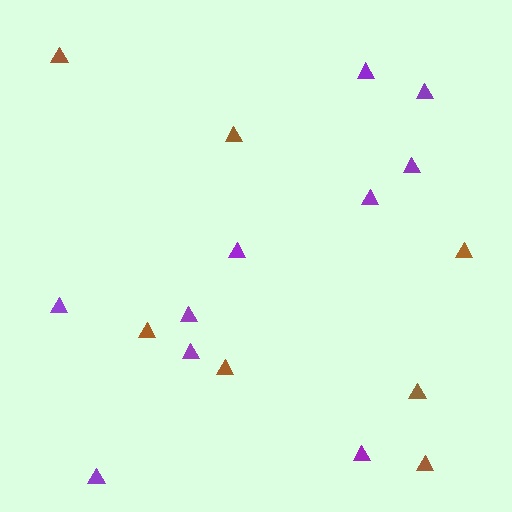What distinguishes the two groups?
There are 2 groups: one group of brown triangles (7) and one group of purple triangles (10).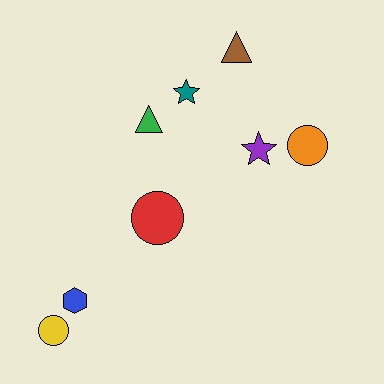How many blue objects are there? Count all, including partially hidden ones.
There is 1 blue object.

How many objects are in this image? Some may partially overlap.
There are 8 objects.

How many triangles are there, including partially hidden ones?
There are 2 triangles.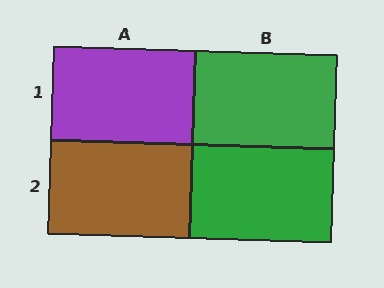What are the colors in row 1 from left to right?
Purple, green.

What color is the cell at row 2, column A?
Brown.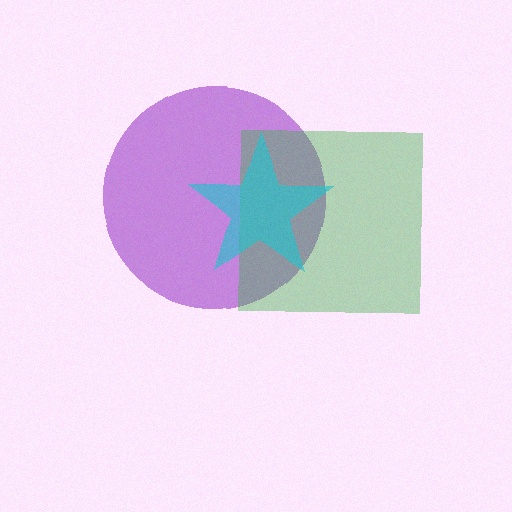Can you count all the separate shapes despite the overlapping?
Yes, there are 3 separate shapes.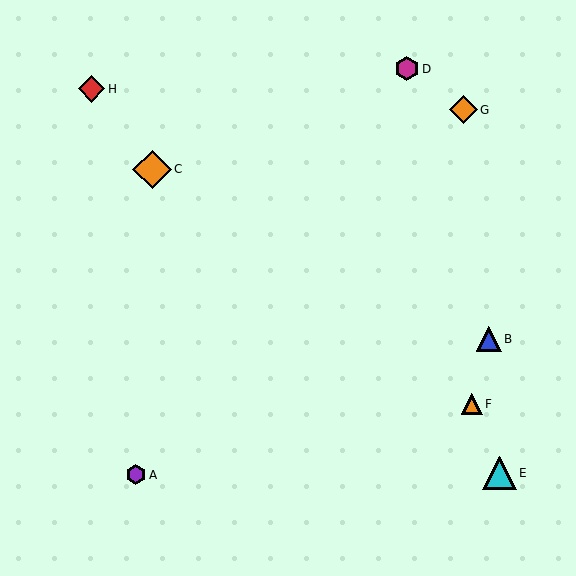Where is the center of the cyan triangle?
The center of the cyan triangle is at (499, 473).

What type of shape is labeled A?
Shape A is a purple hexagon.